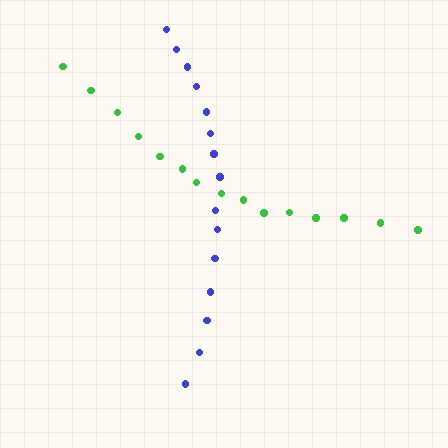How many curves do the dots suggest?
There are 2 distinct paths.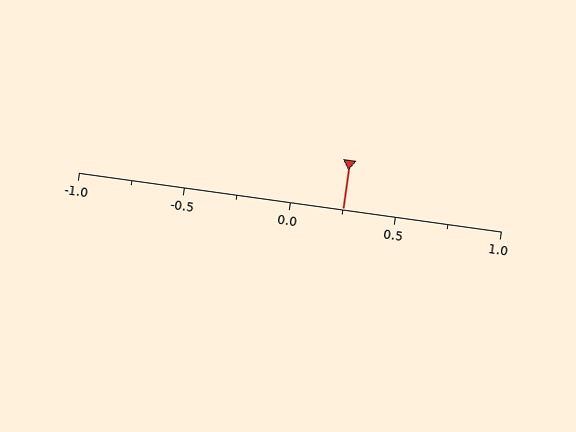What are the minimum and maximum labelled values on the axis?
The axis runs from -1.0 to 1.0.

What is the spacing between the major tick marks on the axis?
The major ticks are spaced 0.5 apart.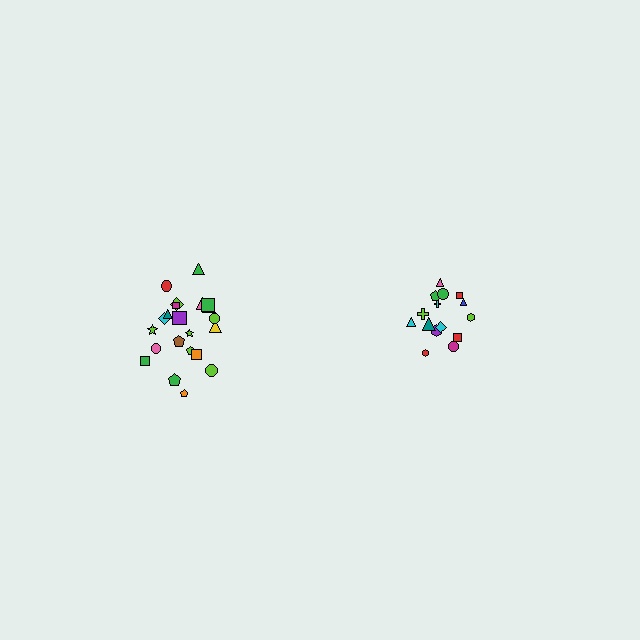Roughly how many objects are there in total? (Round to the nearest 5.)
Roughly 35 objects in total.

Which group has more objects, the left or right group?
The left group.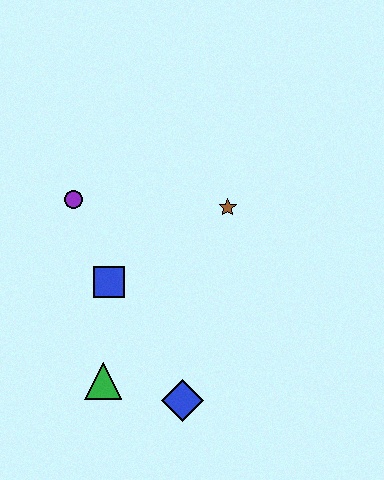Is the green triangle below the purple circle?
Yes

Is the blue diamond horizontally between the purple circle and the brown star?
Yes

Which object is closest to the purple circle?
The blue square is closest to the purple circle.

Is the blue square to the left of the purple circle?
No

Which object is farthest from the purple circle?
The blue diamond is farthest from the purple circle.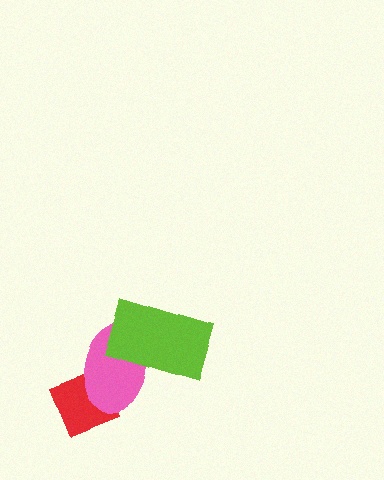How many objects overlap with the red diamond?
1 object overlaps with the red diamond.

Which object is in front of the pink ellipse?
The lime rectangle is in front of the pink ellipse.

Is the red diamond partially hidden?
Yes, it is partially covered by another shape.